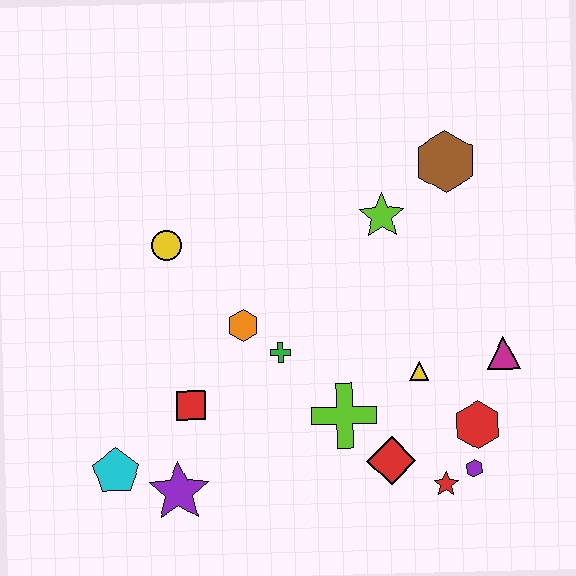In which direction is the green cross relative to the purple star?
The green cross is above the purple star.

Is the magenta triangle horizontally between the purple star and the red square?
No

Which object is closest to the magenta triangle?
The red hexagon is closest to the magenta triangle.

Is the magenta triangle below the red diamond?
No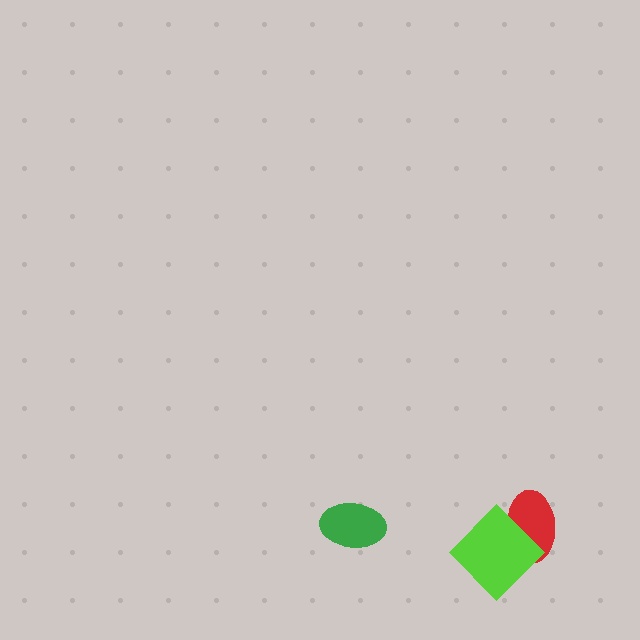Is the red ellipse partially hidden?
Yes, it is partially covered by another shape.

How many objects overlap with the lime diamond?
1 object overlaps with the lime diamond.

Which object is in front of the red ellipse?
The lime diamond is in front of the red ellipse.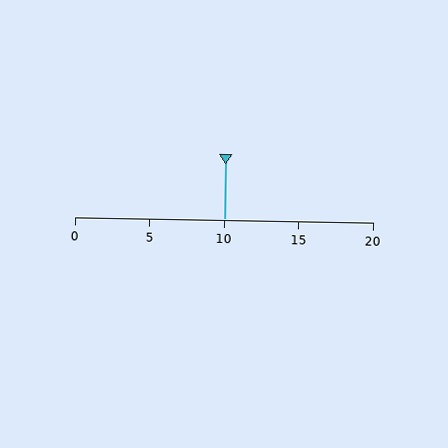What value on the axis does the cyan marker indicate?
The marker indicates approximately 10.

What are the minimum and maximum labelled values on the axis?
The axis runs from 0 to 20.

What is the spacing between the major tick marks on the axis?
The major ticks are spaced 5 apart.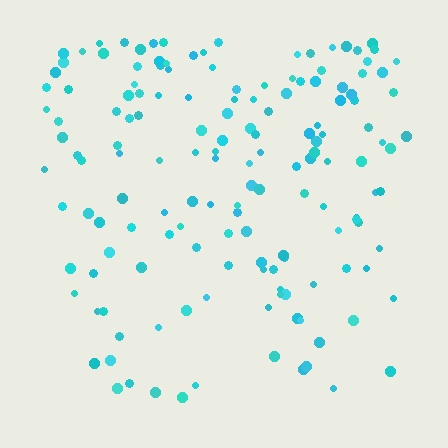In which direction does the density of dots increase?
From bottom to top, with the top side densest.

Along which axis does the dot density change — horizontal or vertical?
Vertical.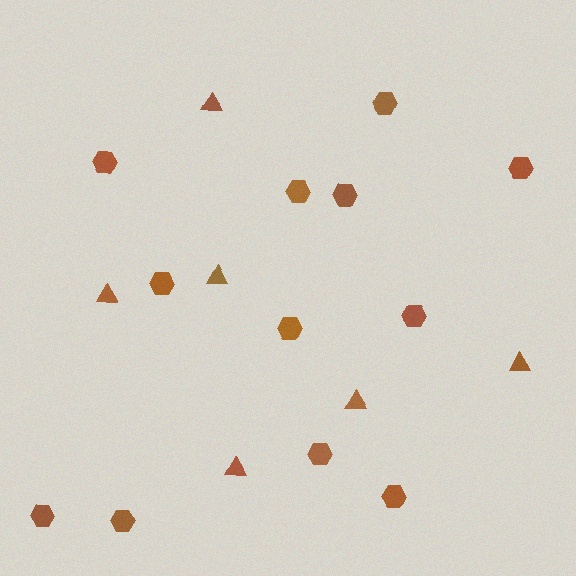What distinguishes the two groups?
There are 2 groups: one group of triangles (6) and one group of hexagons (12).